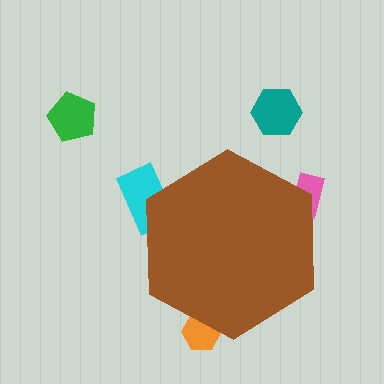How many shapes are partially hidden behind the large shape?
3 shapes are partially hidden.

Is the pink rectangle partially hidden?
Yes, the pink rectangle is partially hidden behind the brown hexagon.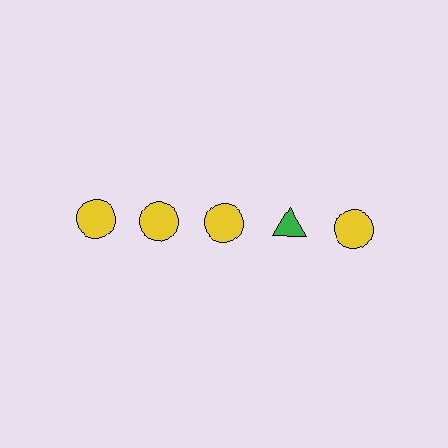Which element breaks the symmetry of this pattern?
The green triangle in the top row, second from right column breaks the symmetry. All other shapes are yellow circles.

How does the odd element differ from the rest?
It differs in both color (green instead of yellow) and shape (triangle instead of circle).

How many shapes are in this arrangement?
There are 5 shapes arranged in a grid pattern.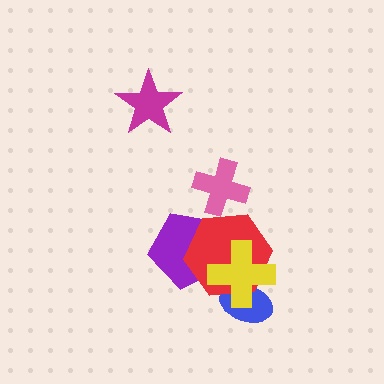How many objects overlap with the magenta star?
0 objects overlap with the magenta star.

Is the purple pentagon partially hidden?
Yes, it is partially covered by another shape.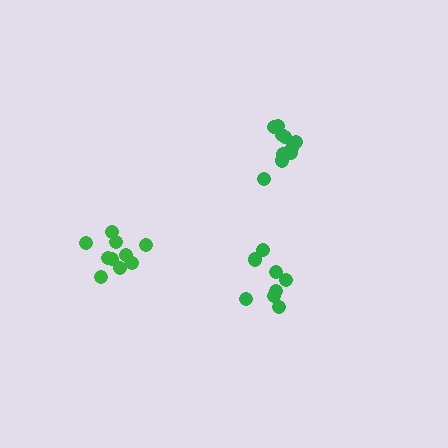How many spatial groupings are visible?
There are 3 spatial groupings.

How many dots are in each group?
Group 1: 10 dots, Group 2: 8 dots, Group 3: 10 dots (28 total).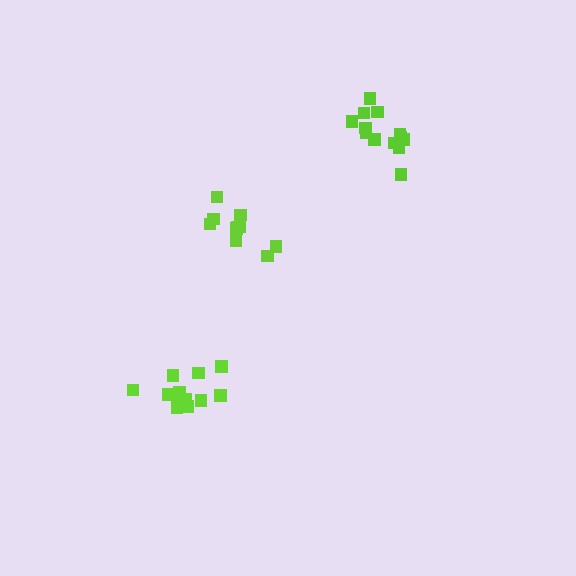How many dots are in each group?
Group 1: 10 dots, Group 2: 13 dots, Group 3: 13 dots (36 total).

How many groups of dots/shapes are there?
There are 3 groups.